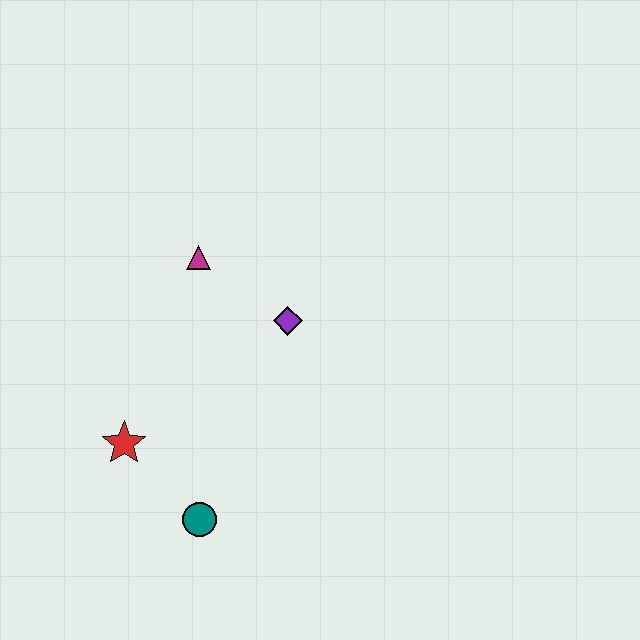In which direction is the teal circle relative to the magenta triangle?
The teal circle is below the magenta triangle.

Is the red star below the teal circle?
No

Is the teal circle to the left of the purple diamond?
Yes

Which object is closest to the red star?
The teal circle is closest to the red star.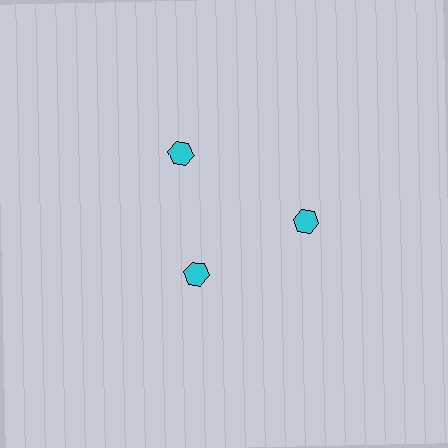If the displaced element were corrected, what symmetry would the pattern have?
It would have 3-fold rotational symmetry — the pattern would map onto itself every 120 degrees.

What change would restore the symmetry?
The symmetry would be restored by moving it outward, back onto the ring so that all 3 hexagons sit at equal angles and equal distance from the center.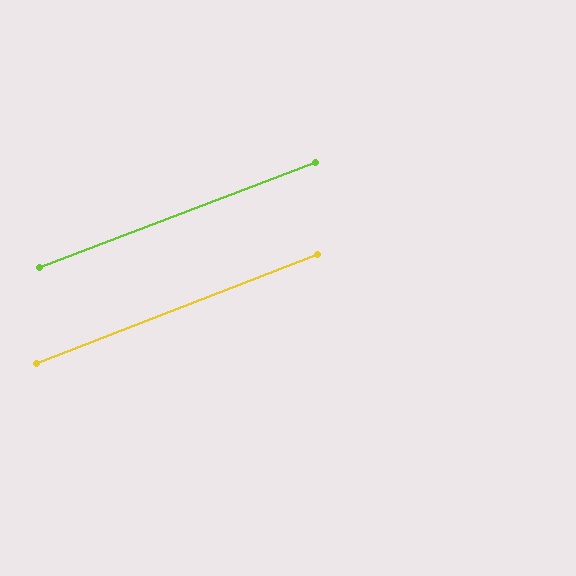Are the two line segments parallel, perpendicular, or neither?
Parallel — their directions differ by only 0.2°.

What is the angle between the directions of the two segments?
Approximately 0 degrees.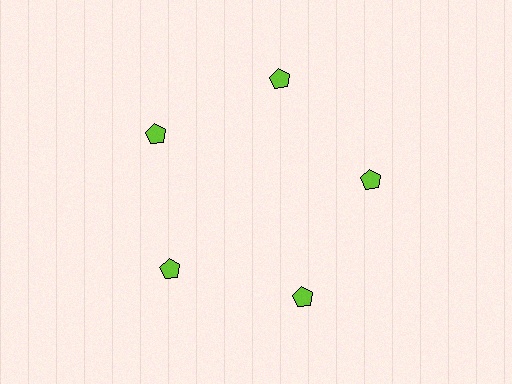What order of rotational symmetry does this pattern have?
This pattern has 5-fold rotational symmetry.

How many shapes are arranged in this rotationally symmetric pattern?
There are 5 shapes, arranged in 5 groups of 1.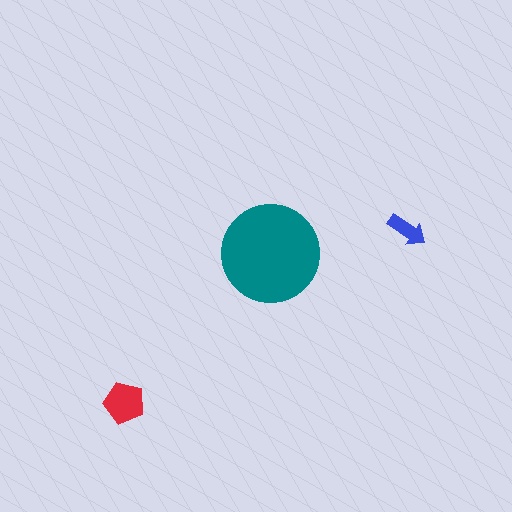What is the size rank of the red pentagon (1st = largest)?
2nd.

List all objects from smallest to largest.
The blue arrow, the red pentagon, the teal circle.